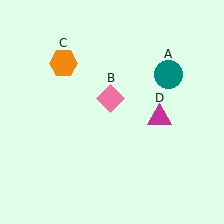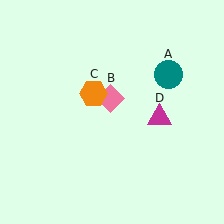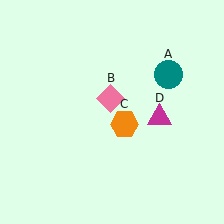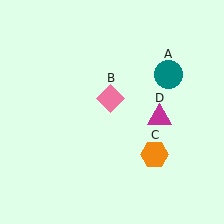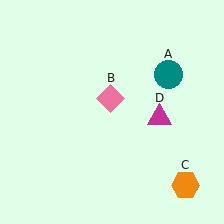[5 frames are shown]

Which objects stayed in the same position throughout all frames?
Teal circle (object A) and pink diamond (object B) and magenta triangle (object D) remained stationary.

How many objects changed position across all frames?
1 object changed position: orange hexagon (object C).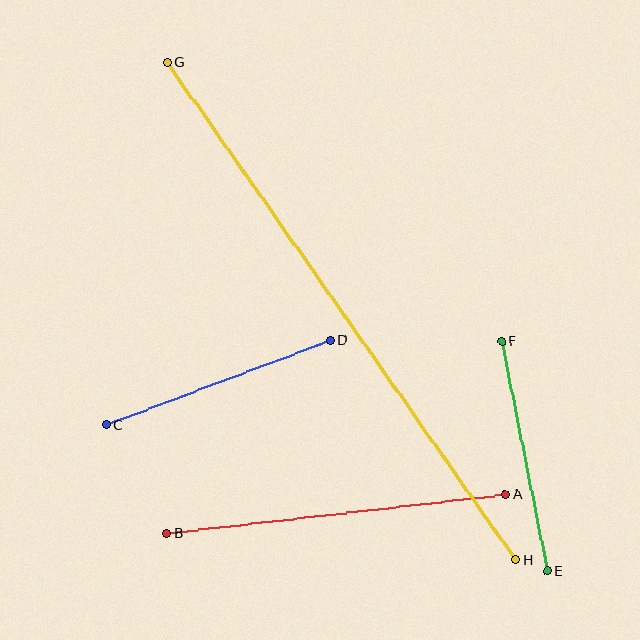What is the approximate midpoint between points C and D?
The midpoint is at approximately (219, 382) pixels.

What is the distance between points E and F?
The distance is approximately 234 pixels.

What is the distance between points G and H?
The distance is approximately 607 pixels.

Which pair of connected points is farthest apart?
Points G and H are farthest apart.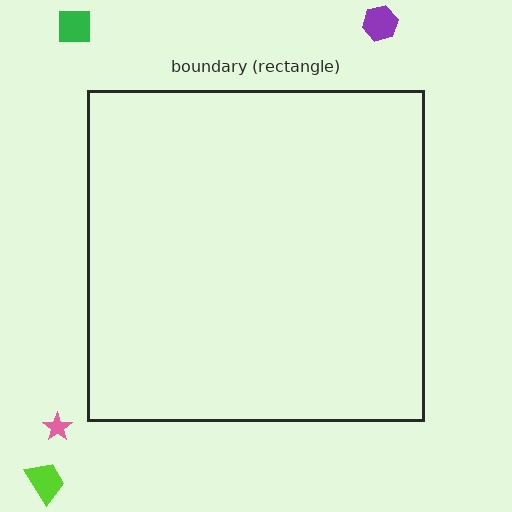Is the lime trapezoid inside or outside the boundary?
Outside.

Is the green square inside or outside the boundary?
Outside.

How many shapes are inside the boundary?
0 inside, 4 outside.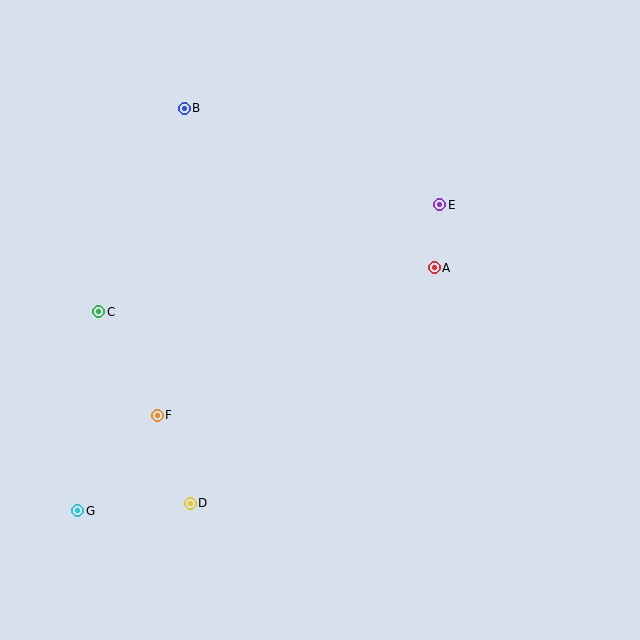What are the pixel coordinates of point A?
Point A is at (434, 268).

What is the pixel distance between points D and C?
The distance between D and C is 212 pixels.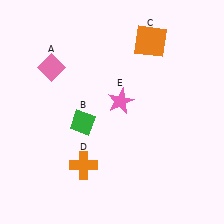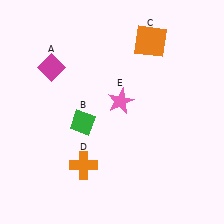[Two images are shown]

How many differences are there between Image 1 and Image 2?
There is 1 difference between the two images.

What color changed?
The diamond (A) changed from pink in Image 1 to magenta in Image 2.